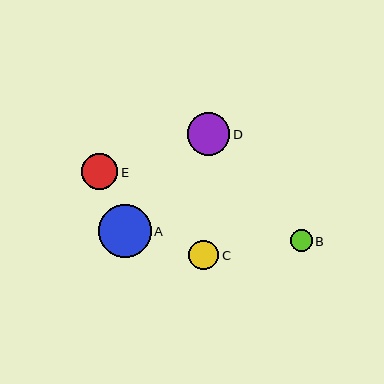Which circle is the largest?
Circle A is the largest with a size of approximately 53 pixels.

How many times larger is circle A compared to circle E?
Circle A is approximately 1.5 times the size of circle E.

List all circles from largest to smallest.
From largest to smallest: A, D, E, C, B.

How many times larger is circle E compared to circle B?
Circle E is approximately 1.6 times the size of circle B.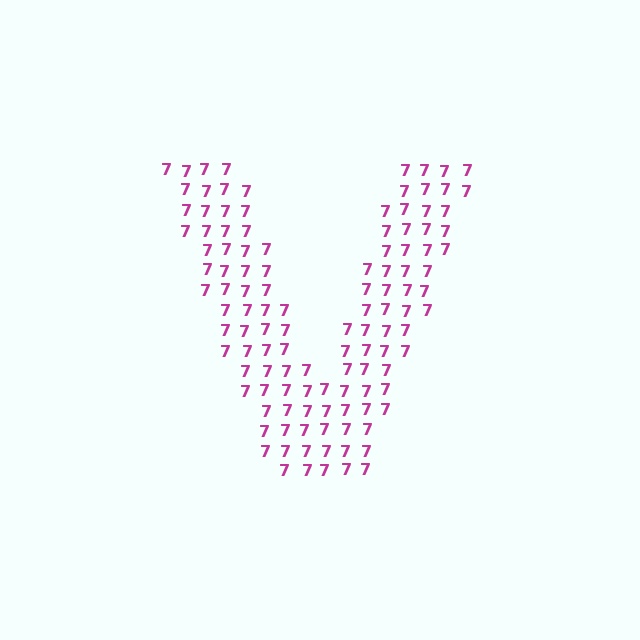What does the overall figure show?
The overall figure shows the letter V.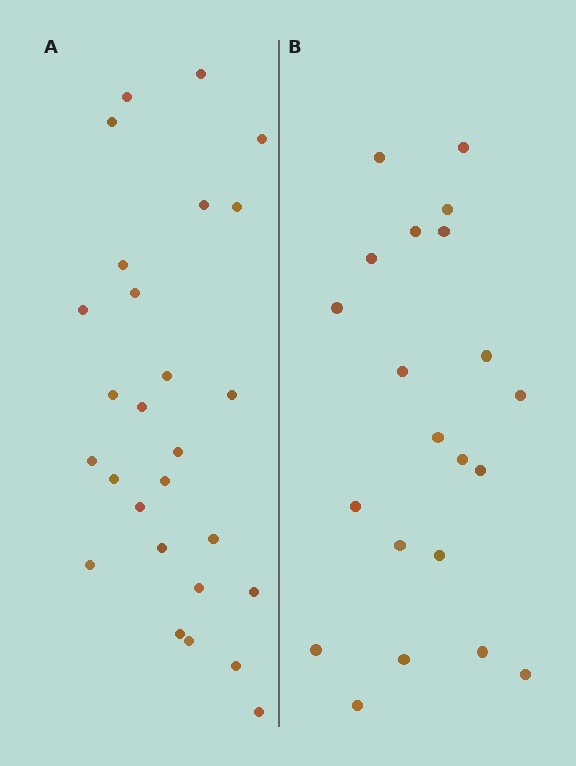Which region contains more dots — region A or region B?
Region A (the left region) has more dots.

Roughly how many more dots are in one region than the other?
Region A has about 6 more dots than region B.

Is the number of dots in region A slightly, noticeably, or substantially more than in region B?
Region A has noticeably more, but not dramatically so. The ratio is roughly 1.3 to 1.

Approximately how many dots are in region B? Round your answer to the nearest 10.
About 20 dots. (The exact count is 21, which rounds to 20.)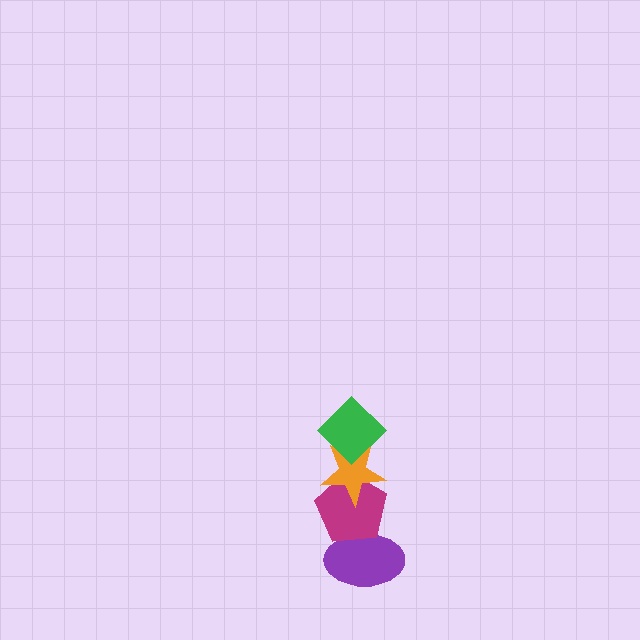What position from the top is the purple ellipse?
The purple ellipse is 4th from the top.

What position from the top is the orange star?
The orange star is 2nd from the top.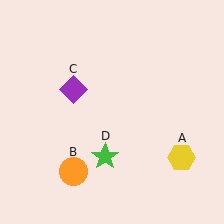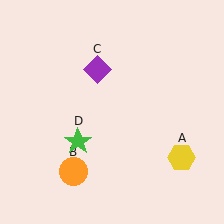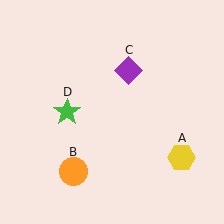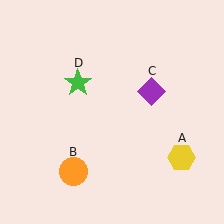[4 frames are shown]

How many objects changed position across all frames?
2 objects changed position: purple diamond (object C), green star (object D).